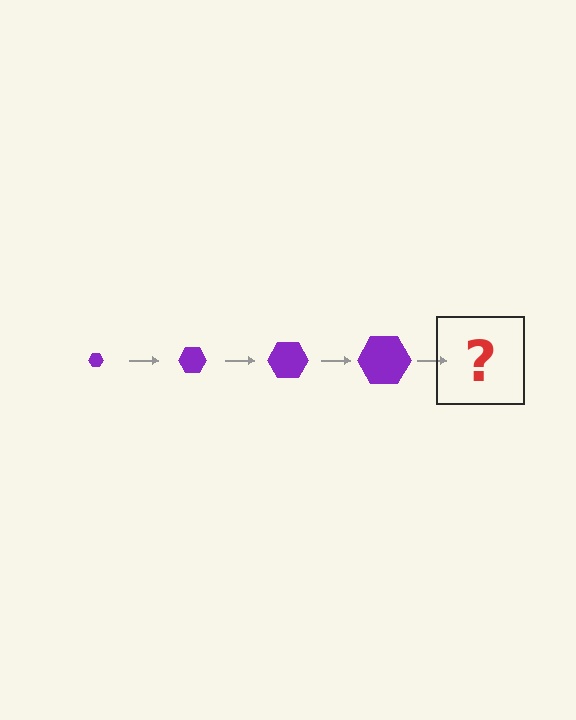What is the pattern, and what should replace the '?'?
The pattern is that the hexagon gets progressively larger each step. The '?' should be a purple hexagon, larger than the previous one.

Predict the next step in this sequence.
The next step is a purple hexagon, larger than the previous one.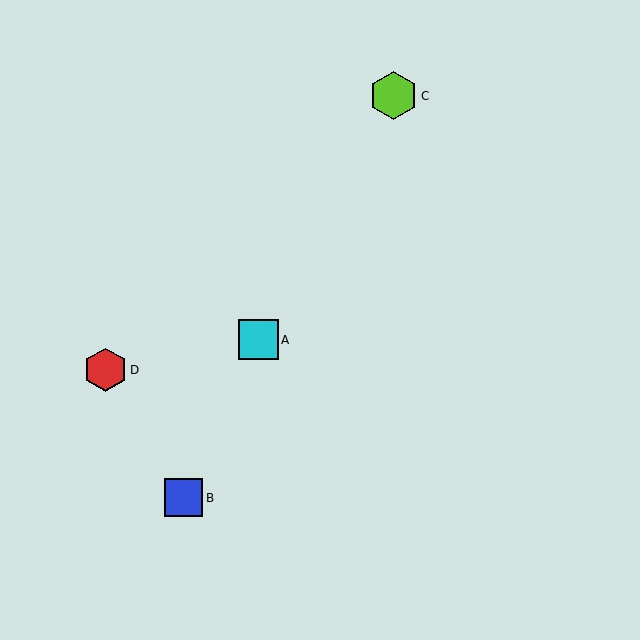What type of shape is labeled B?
Shape B is a blue square.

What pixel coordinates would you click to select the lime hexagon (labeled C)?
Click at (394, 96) to select the lime hexagon C.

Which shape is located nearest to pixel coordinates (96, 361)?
The red hexagon (labeled D) at (106, 370) is nearest to that location.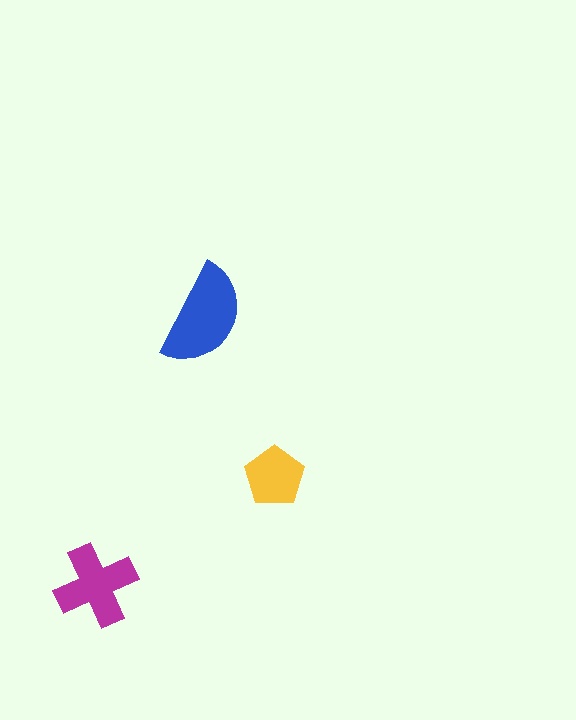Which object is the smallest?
The yellow pentagon.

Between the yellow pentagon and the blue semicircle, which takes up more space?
The blue semicircle.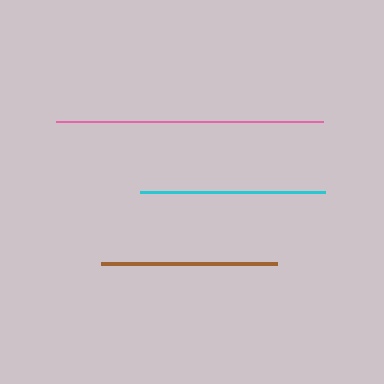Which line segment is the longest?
The pink line is the longest at approximately 266 pixels.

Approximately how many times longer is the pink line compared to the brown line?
The pink line is approximately 1.5 times the length of the brown line.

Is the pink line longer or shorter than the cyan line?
The pink line is longer than the cyan line.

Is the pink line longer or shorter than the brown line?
The pink line is longer than the brown line.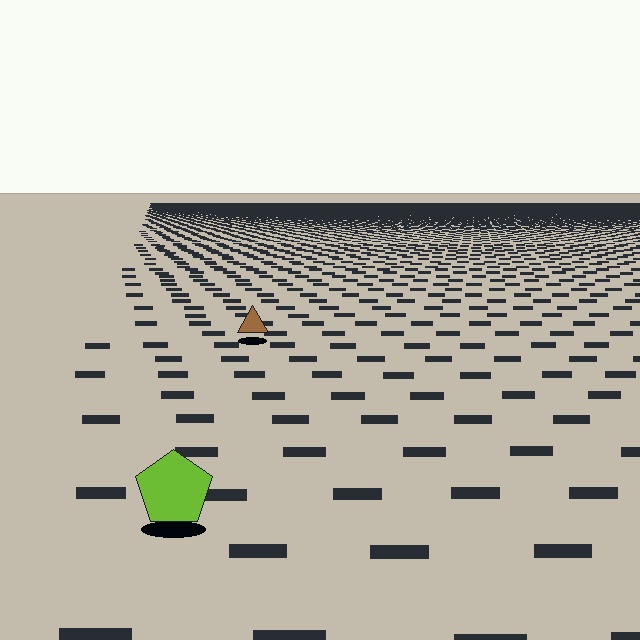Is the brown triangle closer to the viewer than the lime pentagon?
No. The lime pentagon is closer — you can tell from the texture gradient: the ground texture is coarser near it.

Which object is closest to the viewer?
The lime pentagon is closest. The texture marks near it are larger and more spread out.